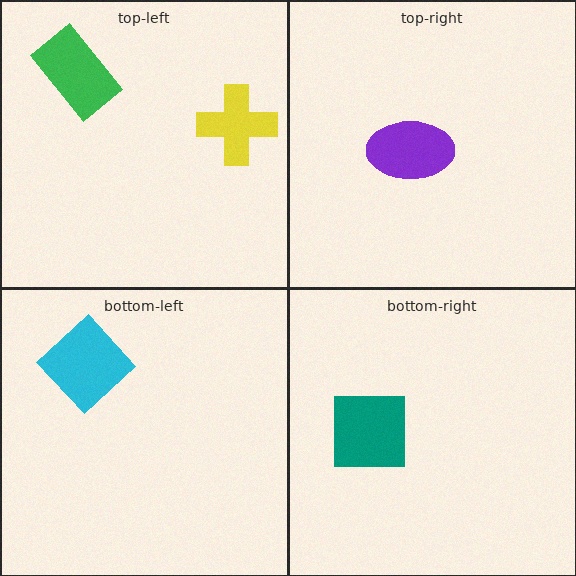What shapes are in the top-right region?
The purple ellipse.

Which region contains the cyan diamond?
The bottom-left region.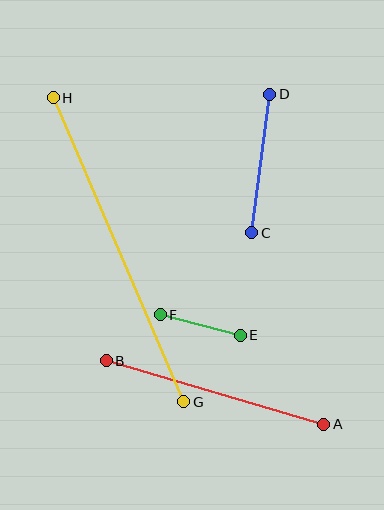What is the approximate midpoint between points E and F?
The midpoint is at approximately (200, 325) pixels.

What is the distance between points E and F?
The distance is approximately 83 pixels.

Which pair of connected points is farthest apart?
Points G and H are farthest apart.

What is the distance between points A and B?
The distance is approximately 226 pixels.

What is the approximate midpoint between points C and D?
The midpoint is at approximately (261, 163) pixels.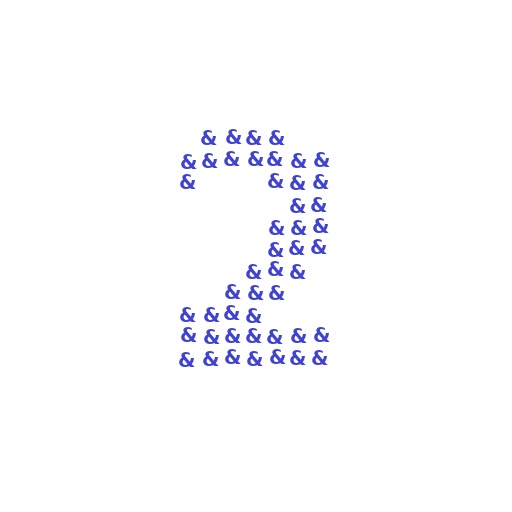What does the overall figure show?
The overall figure shows the digit 2.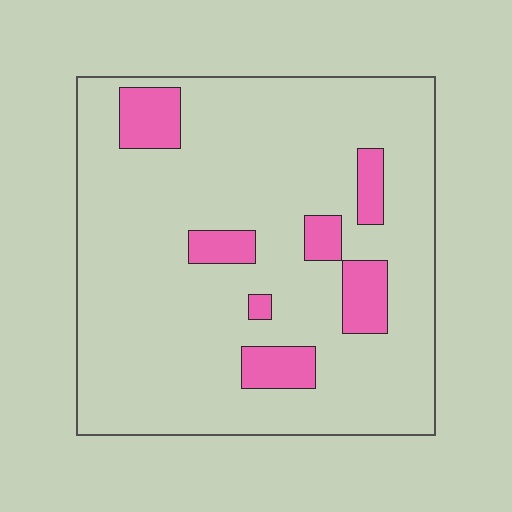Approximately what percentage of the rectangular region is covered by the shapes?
Approximately 15%.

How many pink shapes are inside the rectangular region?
7.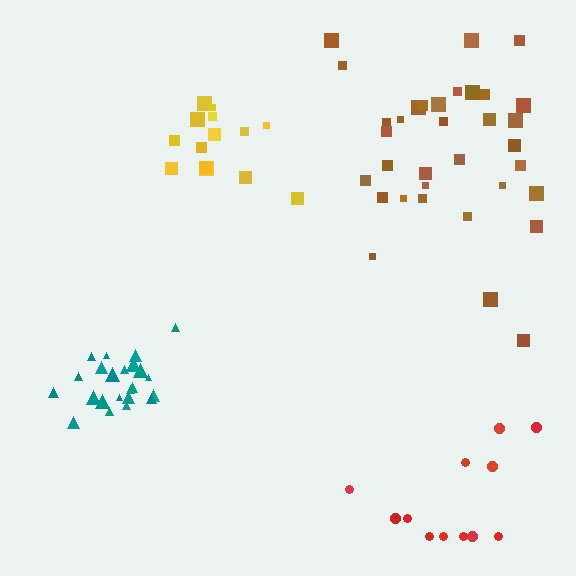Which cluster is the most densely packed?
Teal.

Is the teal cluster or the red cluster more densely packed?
Teal.